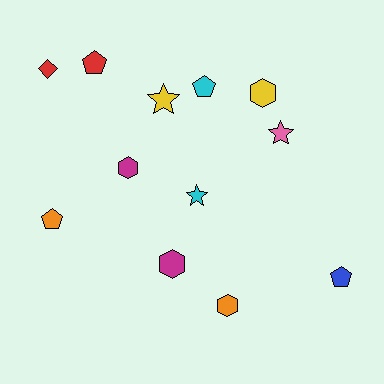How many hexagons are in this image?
There are 4 hexagons.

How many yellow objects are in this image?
There are 2 yellow objects.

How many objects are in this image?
There are 12 objects.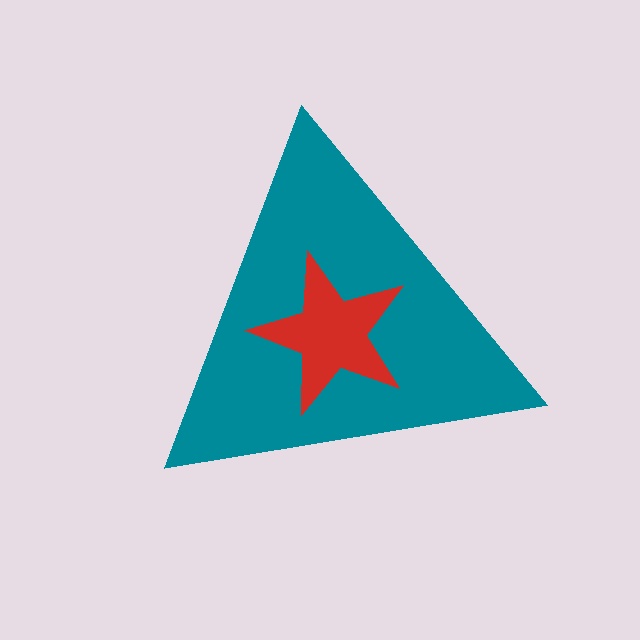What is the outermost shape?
The teal triangle.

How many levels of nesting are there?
2.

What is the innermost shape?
The red star.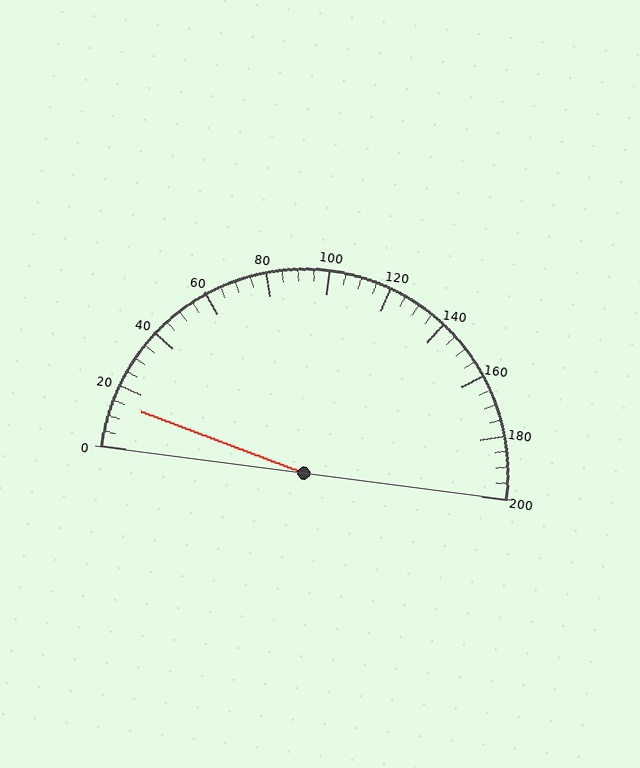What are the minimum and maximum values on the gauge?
The gauge ranges from 0 to 200.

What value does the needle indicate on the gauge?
The needle indicates approximately 15.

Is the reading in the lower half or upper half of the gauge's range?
The reading is in the lower half of the range (0 to 200).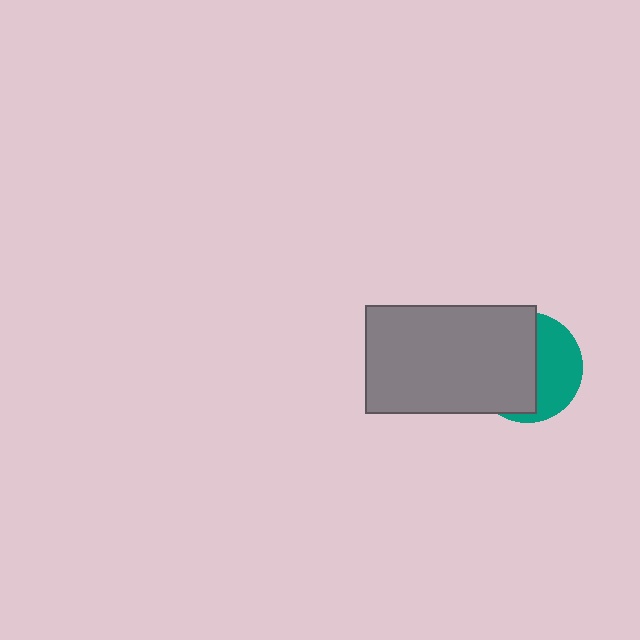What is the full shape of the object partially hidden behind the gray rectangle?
The partially hidden object is a teal circle.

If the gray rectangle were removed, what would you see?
You would see the complete teal circle.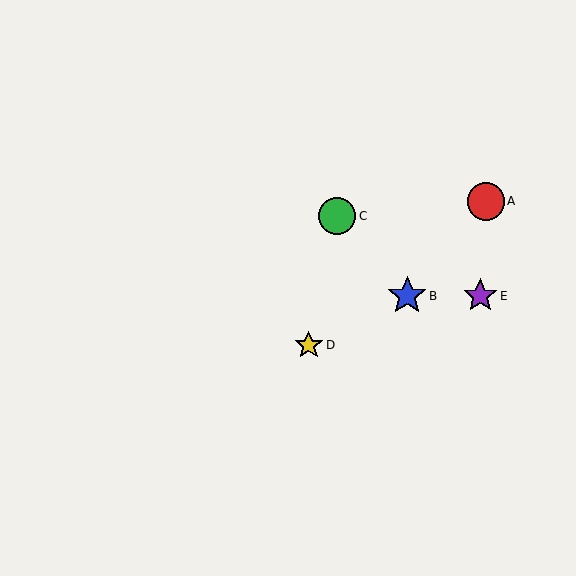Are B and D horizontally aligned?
No, B is at y≈296 and D is at y≈345.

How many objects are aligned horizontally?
2 objects (B, E) are aligned horizontally.